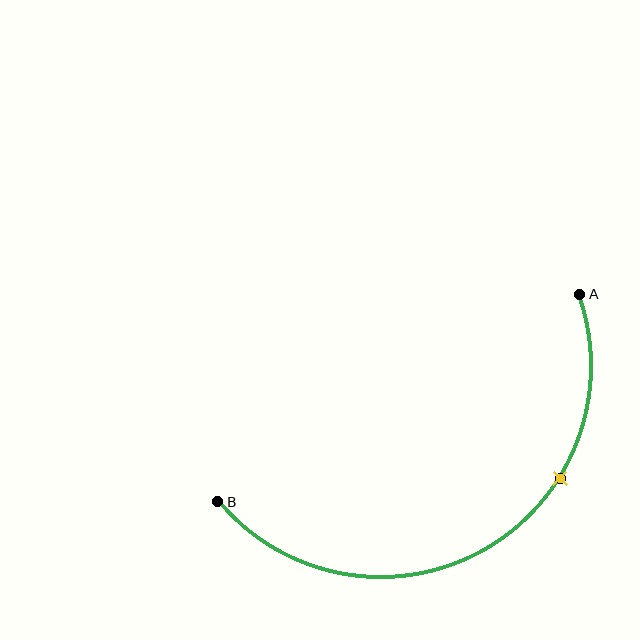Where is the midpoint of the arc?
The arc midpoint is the point on the curve farthest from the straight line joining A and B. It sits below that line.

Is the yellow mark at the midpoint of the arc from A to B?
No. The yellow mark lies on the arc but is closer to endpoint A. The arc midpoint would be at the point on the curve equidistant along the arc from both A and B.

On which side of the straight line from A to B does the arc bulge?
The arc bulges below the straight line connecting A and B.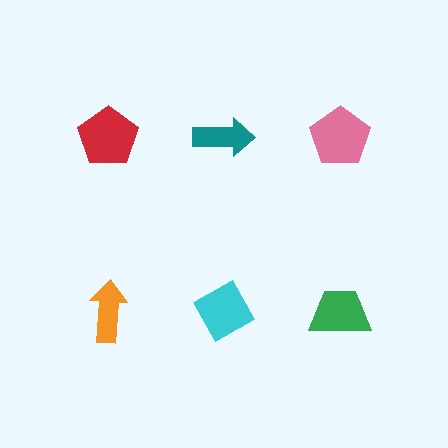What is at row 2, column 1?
An orange arrow.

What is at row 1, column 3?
A pink pentagon.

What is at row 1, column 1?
A red pentagon.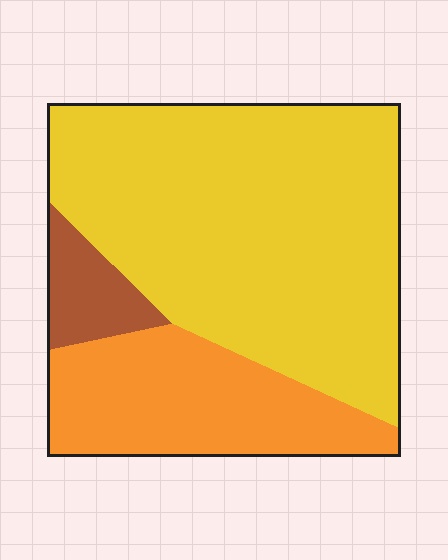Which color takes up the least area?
Brown, at roughly 10%.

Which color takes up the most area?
Yellow, at roughly 65%.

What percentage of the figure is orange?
Orange takes up about one quarter (1/4) of the figure.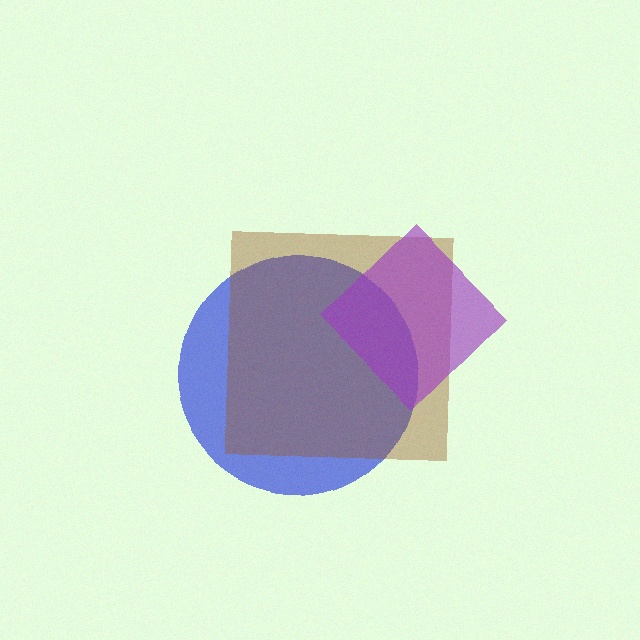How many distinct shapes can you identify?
There are 3 distinct shapes: a blue circle, a brown square, a purple diamond.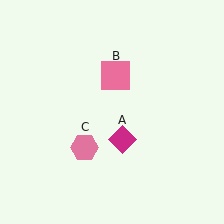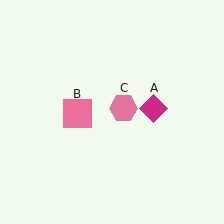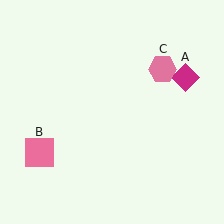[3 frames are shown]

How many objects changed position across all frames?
3 objects changed position: magenta diamond (object A), pink square (object B), pink hexagon (object C).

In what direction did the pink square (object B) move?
The pink square (object B) moved down and to the left.